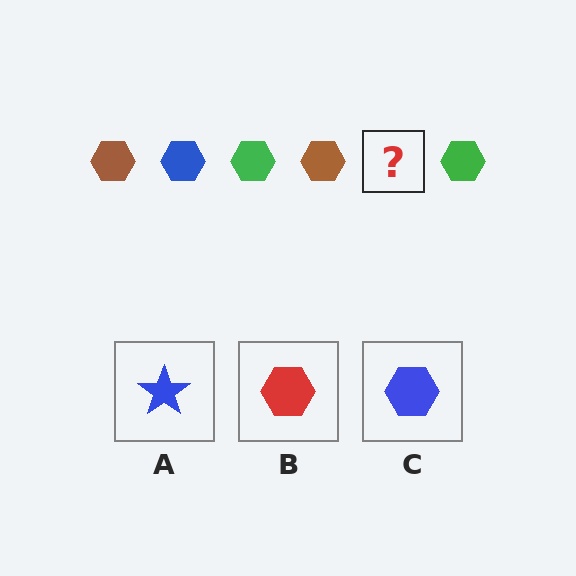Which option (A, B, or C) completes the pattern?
C.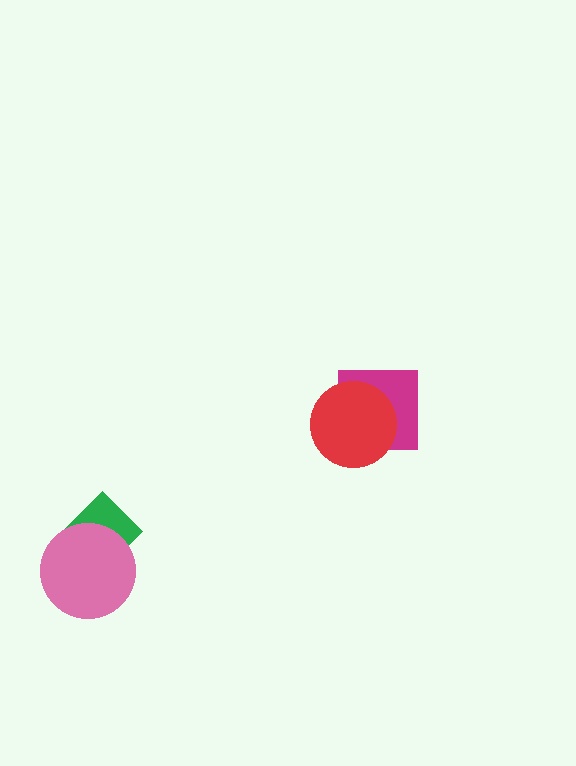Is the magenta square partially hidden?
Yes, it is partially covered by another shape.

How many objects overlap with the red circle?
1 object overlaps with the red circle.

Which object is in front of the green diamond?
The pink circle is in front of the green diamond.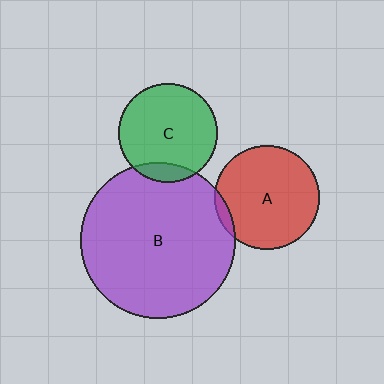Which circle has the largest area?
Circle B (purple).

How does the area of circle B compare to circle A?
Approximately 2.2 times.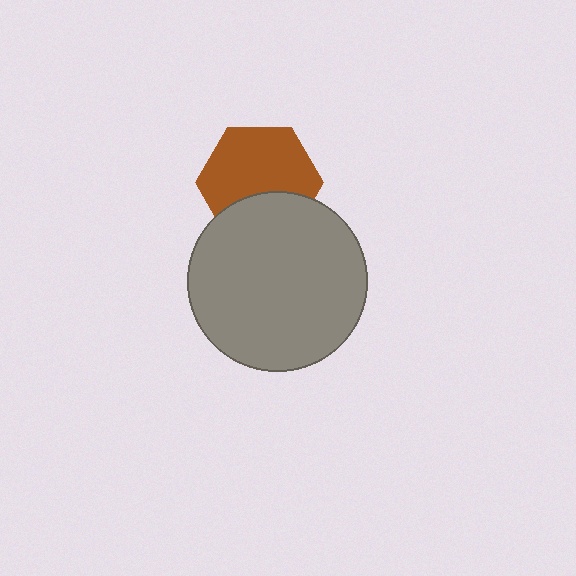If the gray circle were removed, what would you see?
You would see the complete brown hexagon.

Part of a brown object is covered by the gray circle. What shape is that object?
It is a hexagon.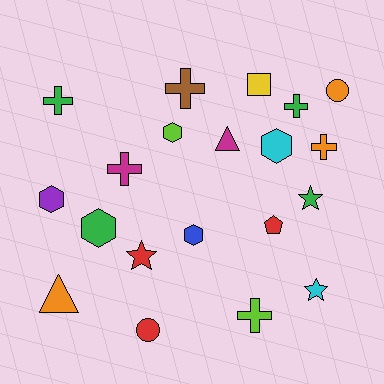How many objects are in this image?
There are 20 objects.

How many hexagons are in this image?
There are 5 hexagons.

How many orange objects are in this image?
There are 3 orange objects.